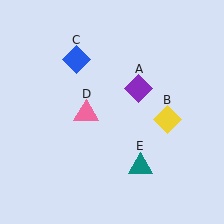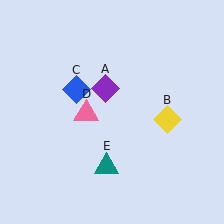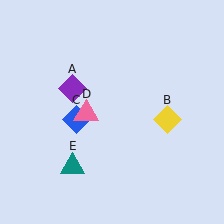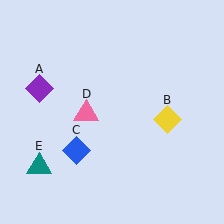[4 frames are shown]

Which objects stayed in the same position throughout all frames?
Yellow diamond (object B) and pink triangle (object D) remained stationary.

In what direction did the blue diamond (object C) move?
The blue diamond (object C) moved down.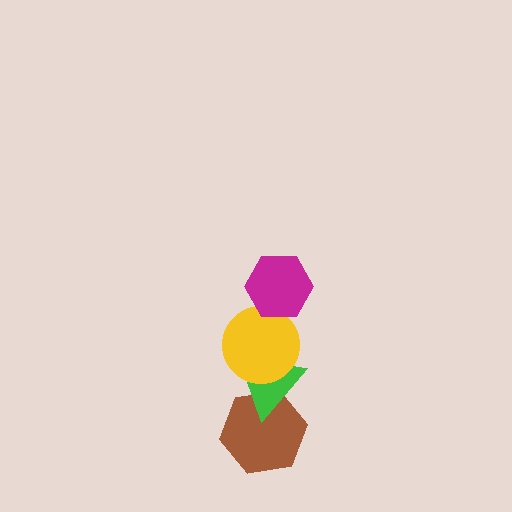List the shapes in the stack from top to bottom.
From top to bottom: the magenta hexagon, the yellow circle, the green triangle, the brown hexagon.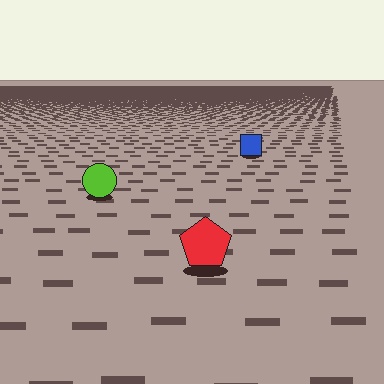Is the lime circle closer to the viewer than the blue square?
Yes. The lime circle is closer — you can tell from the texture gradient: the ground texture is coarser near it.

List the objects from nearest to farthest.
From nearest to farthest: the red pentagon, the lime circle, the blue square.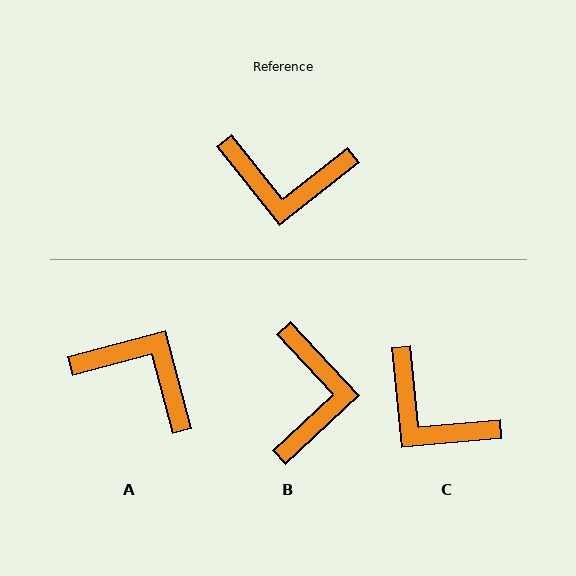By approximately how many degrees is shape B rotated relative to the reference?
Approximately 94 degrees counter-clockwise.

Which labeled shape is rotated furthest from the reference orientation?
A, about 156 degrees away.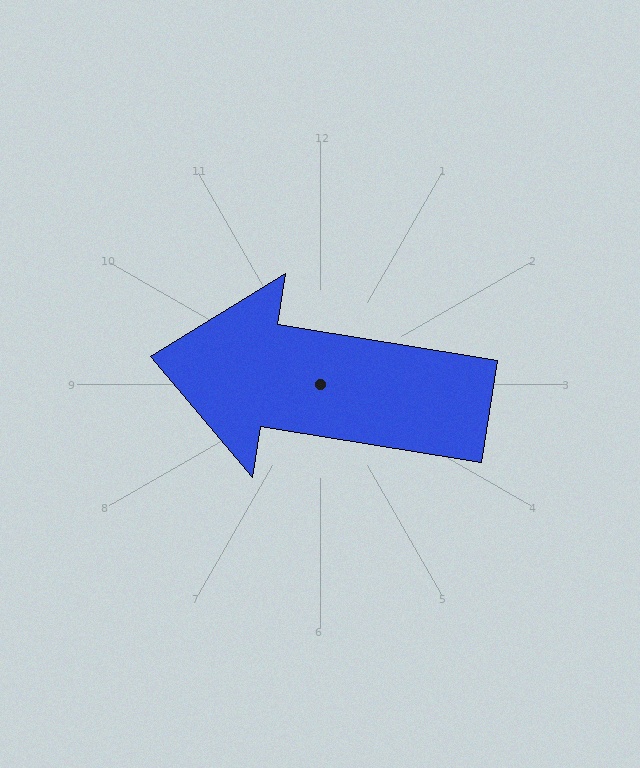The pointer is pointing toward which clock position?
Roughly 9 o'clock.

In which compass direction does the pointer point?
West.